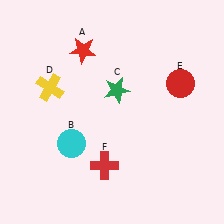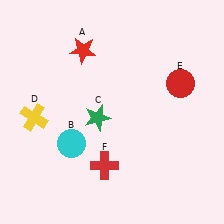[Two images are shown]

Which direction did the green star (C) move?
The green star (C) moved down.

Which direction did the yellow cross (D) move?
The yellow cross (D) moved down.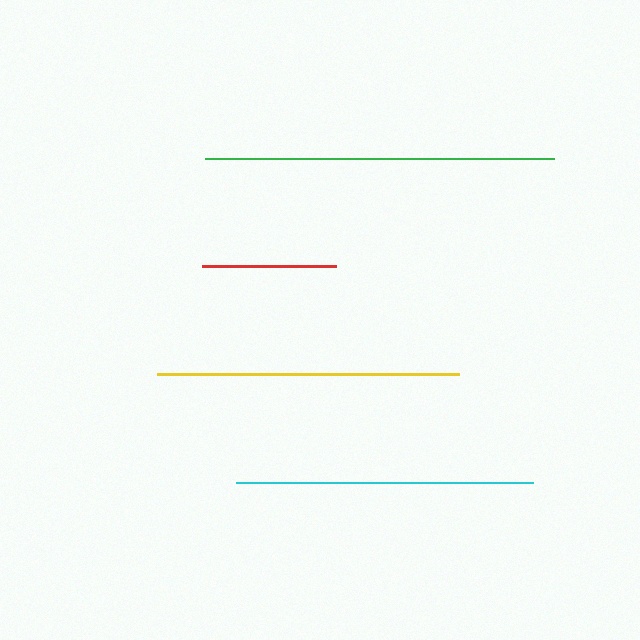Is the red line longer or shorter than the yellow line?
The yellow line is longer than the red line.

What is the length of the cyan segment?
The cyan segment is approximately 298 pixels long.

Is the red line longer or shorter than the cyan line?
The cyan line is longer than the red line.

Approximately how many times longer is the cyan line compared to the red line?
The cyan line is approximately 2.2 times the length of the red line.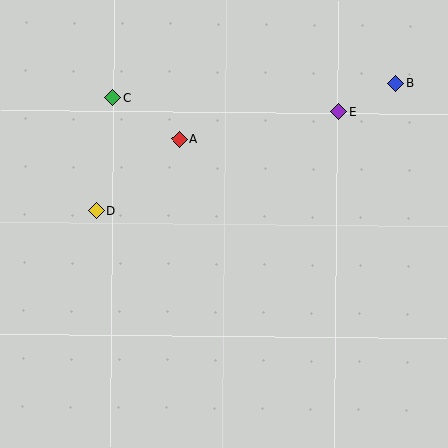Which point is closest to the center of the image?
Point A at (179, 139) is closest to the center.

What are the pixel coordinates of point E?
Point E is at (339, 112).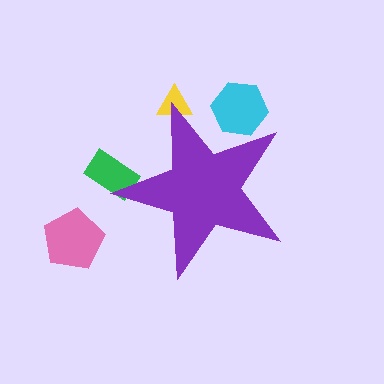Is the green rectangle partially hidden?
Yes, the green rectangle is partially hidden behind the purple star.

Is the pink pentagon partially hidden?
No, the pink pentagon is fully visible.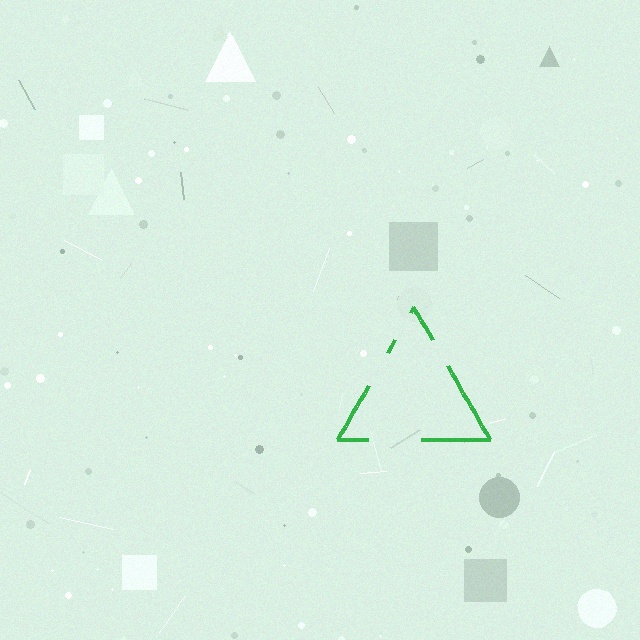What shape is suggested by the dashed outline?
The dashed outline suggests a triangle.